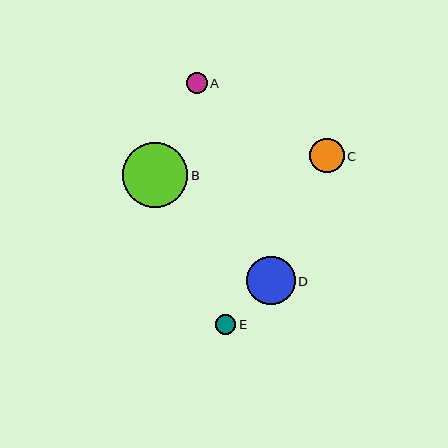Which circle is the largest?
Circle B is the largest with a size of approximately 65 pixels.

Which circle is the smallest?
Circle E is the smallest with a size of approximately 20 pixels.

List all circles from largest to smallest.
From largest to smallest: B, D, C, A, E.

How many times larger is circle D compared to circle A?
Circle D is approximately 2.4 times the size of circle A.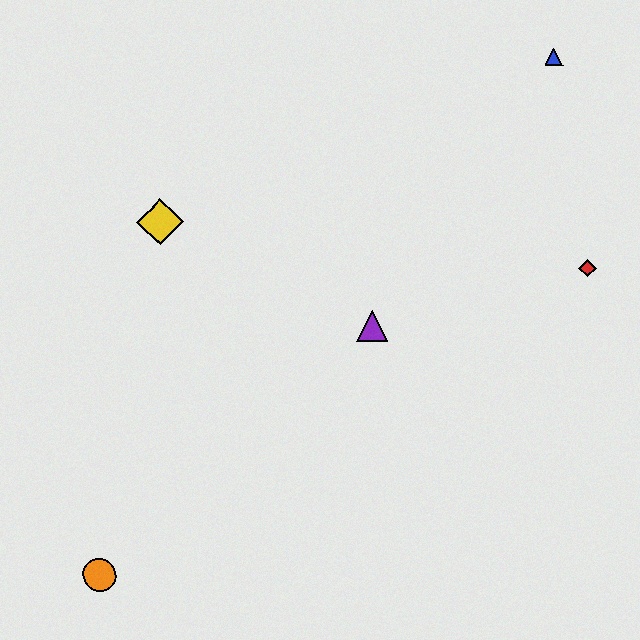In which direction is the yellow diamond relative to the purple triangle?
The yellow diamond is to the left of the purple triangle.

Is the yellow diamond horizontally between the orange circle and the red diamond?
Yes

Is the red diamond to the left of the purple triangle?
No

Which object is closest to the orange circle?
The yellow diamond is closest to the orange circle.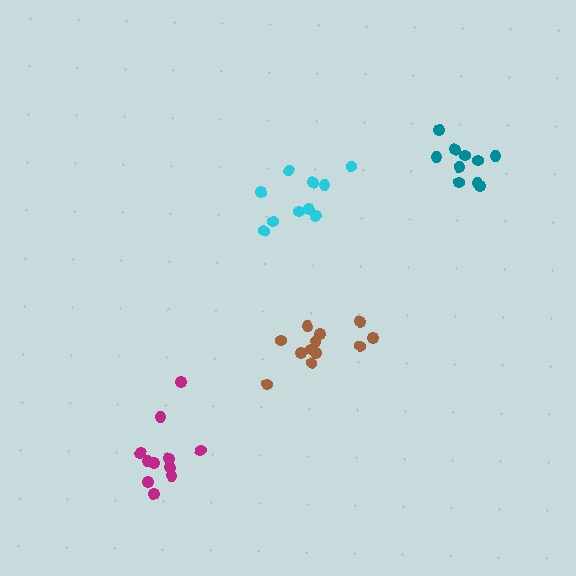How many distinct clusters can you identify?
There are 4 distinct clusters.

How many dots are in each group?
Group 1: 11 dots, Group 2: 10 dots, Group 3: 12 dots, Group 4: 10 dots (43 total).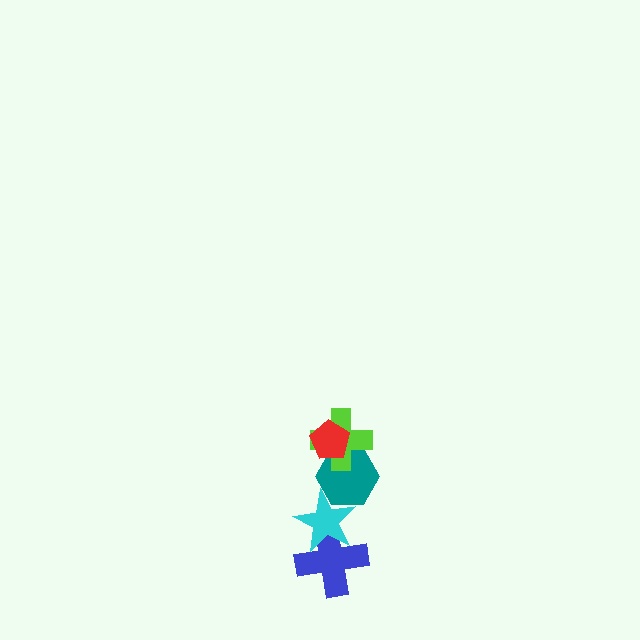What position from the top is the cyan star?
The cyan star is 4th from the top.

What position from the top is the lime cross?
The lime cross is 2nd from the top.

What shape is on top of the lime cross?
The red pentagon is on top of the lime cross.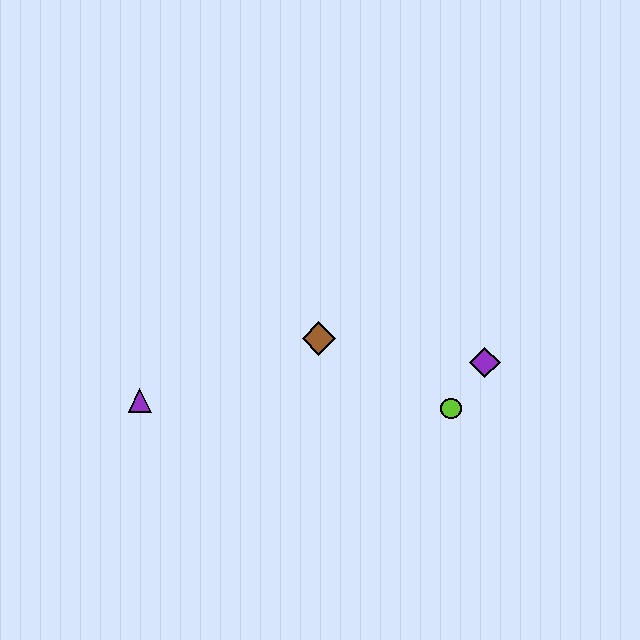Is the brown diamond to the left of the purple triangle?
No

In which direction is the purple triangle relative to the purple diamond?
The purple triangle is to the left of the purple diamond.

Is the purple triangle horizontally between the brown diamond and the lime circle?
No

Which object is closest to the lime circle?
The purple diamond is closest to the lime circle.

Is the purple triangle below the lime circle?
No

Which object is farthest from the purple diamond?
The purple triangle is farthest from the purple diamond.